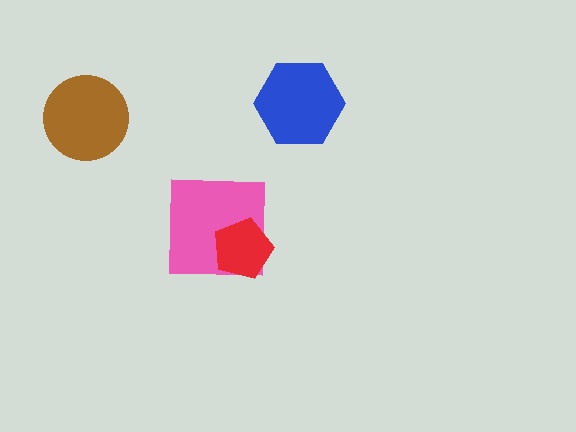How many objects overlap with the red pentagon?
1 object overlaps with the red pentagon.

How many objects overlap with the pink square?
1 object overlaps with the pink square.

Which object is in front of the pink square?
The red pentagon is in front of the pink square.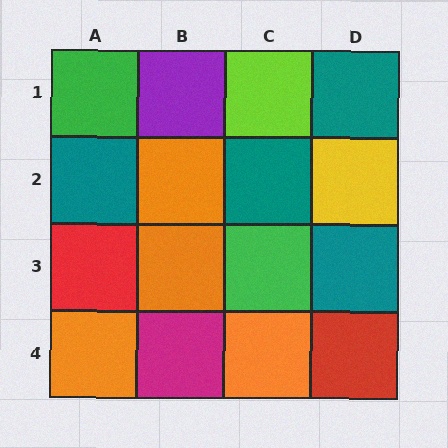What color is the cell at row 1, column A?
Green.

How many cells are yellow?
1 cell is yellow.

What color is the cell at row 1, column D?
Teal.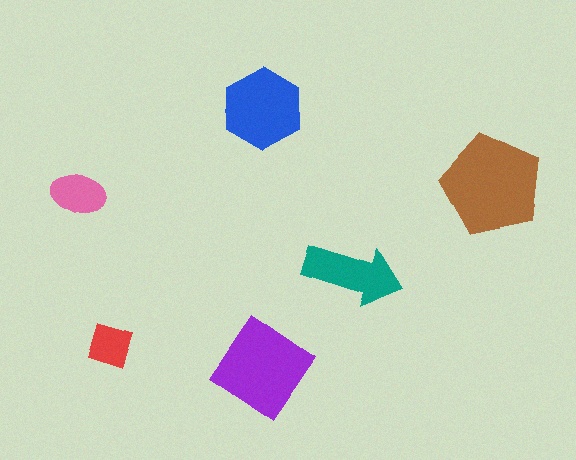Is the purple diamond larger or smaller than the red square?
Larger.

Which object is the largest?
The brown pentagon.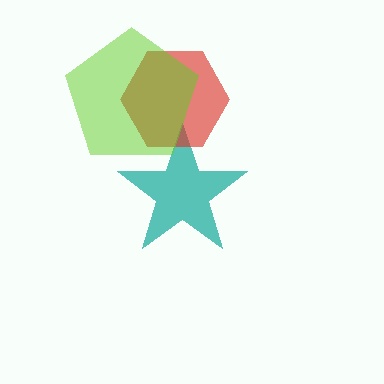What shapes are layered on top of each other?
The layered shapes are: a teal star, a red hexagon, a lime pentagon.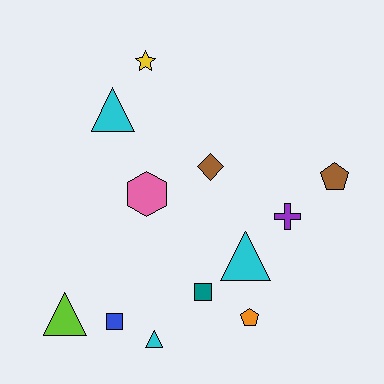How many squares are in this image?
There are 2 squares.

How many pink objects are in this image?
There is 1 pink object.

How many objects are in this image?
There are 12 objects.